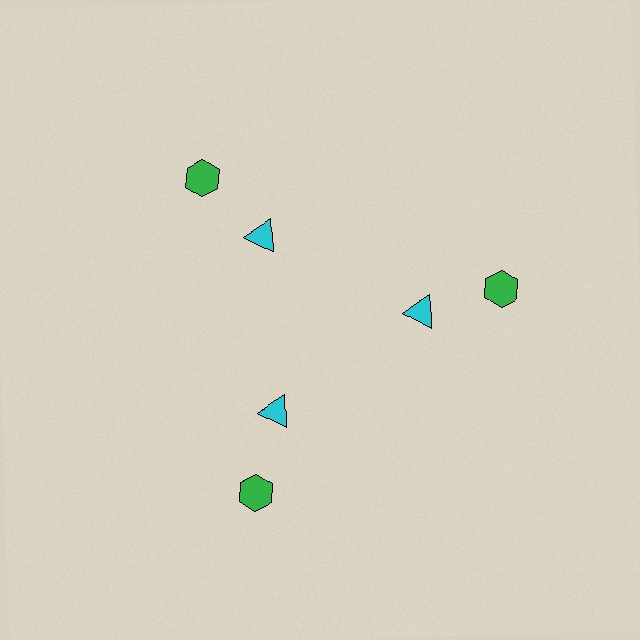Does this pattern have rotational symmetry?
Yes, this pattern has 3-fold rotational symmetry. It looks the same after rotating 120 degrees around the center.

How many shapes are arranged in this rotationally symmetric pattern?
There are 6 shapes, arranged in 3 groups of 2.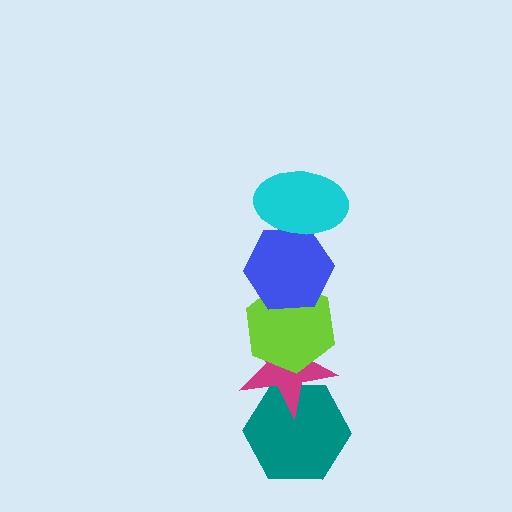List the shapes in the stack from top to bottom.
From top to bottom: the cyan ellipse, the blue hexagon, the lime hexagon, the magenta star, the teal hexagon.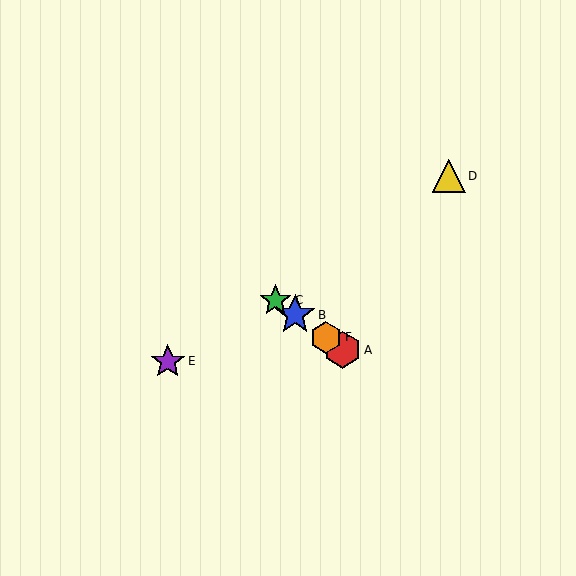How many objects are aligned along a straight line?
4 objects (A, B, C, F) are aligned along a straight line.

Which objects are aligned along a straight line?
Objects A, B, C, F are aligned along a straight line.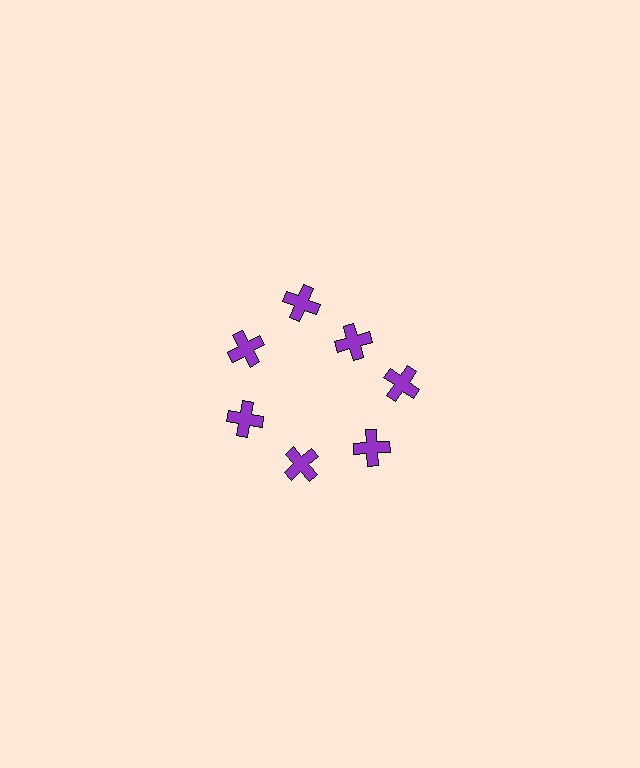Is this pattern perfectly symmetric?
No. The 7 purple crosses are arranged in a ring, but one element near the 1 o'clock position is pulled inward toward the center, breaking the 7-fold rotational symmetry.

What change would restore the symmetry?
The symmetry would be restored by moving it outward, back onto the ring so that all 7 crosses sit at equal angles and equal distance from the center.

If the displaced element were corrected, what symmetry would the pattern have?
It would have 7-fold rotational symmetry — the pattern would map onto itself every 51 degrees.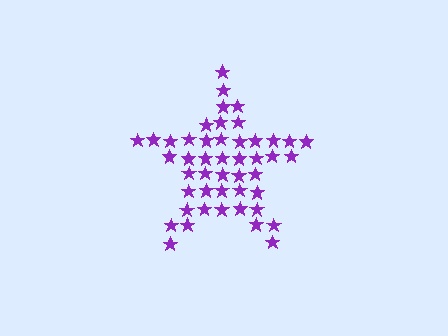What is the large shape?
The large shape is a star.